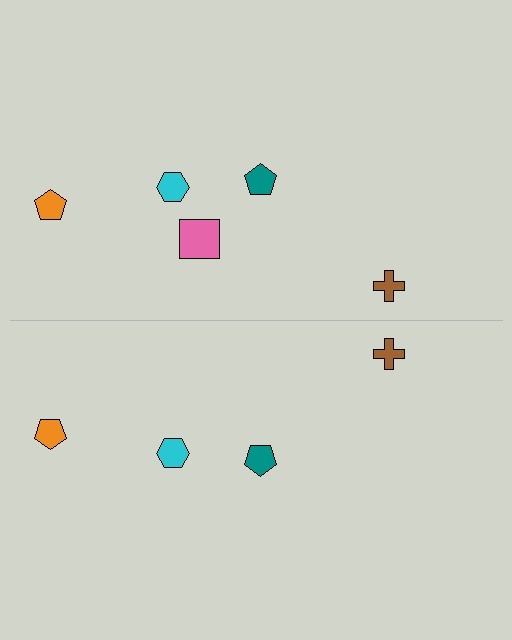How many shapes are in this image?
There are 9 shapes in this image.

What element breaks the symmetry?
A pink square is missing from the bottom side.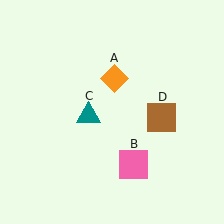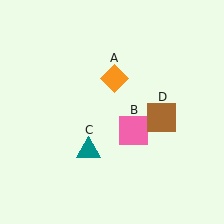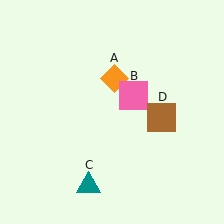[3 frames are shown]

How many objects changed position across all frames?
2 objects changed position: pink square (object B), teal triangle (object C).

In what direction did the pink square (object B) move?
The pink square (object B) moved up.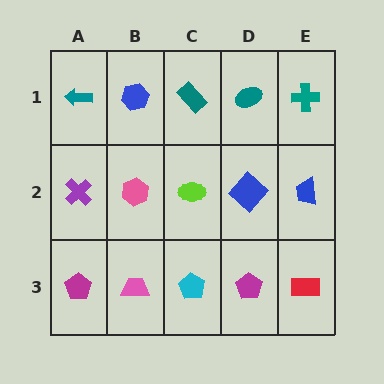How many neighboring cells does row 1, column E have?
2.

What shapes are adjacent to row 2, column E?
A teal cross (row 1, column E), a red rectangle (row 3, column E), a blue diamond (row 2, column D).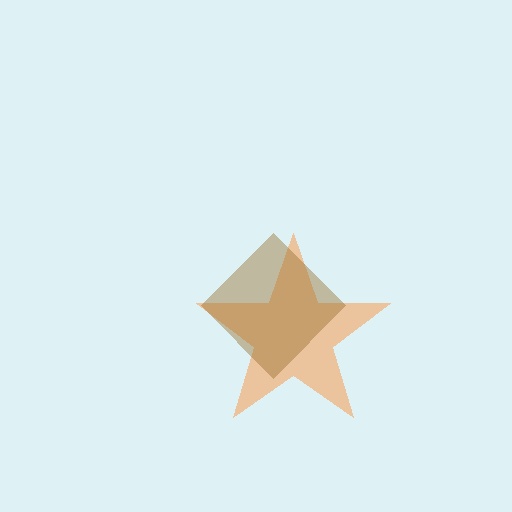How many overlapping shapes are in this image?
There are 2 overlapping shapes in the image.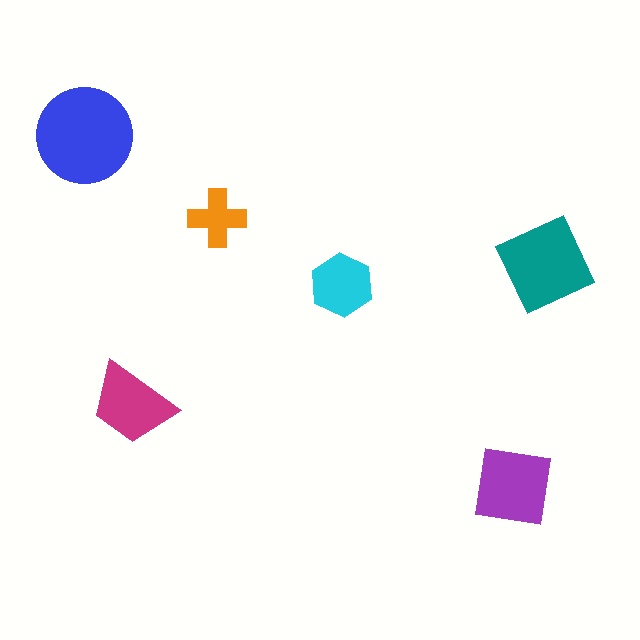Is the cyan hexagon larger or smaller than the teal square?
Smaller.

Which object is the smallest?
The orange cross.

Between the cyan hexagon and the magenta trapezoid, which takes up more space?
The magenta trapezoid.